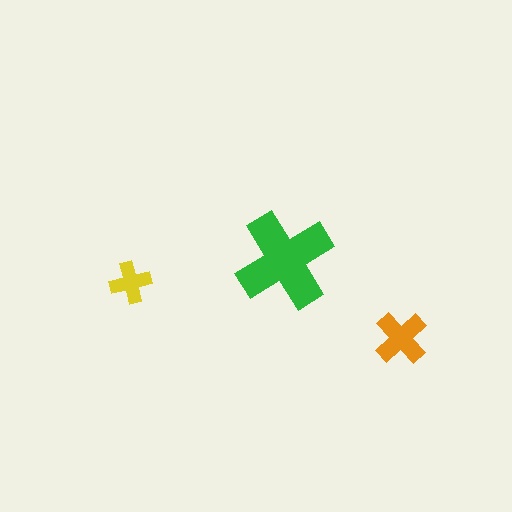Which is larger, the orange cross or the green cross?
The green one.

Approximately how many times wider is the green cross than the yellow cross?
About 2.5 times wider.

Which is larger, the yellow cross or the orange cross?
The orange one.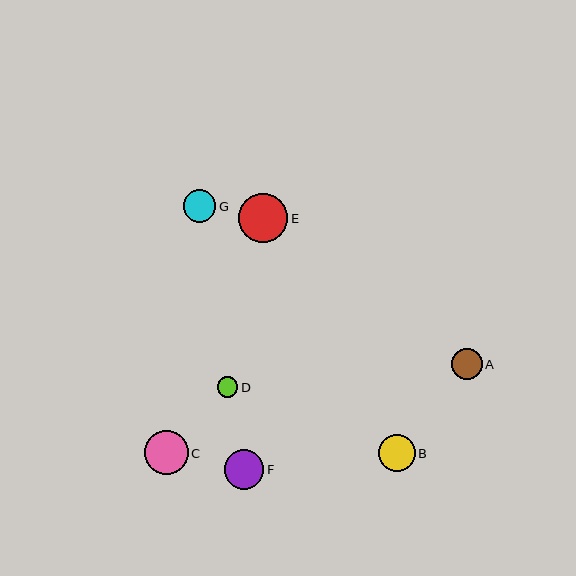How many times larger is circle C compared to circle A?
Circle C is approximately 1.4 times the size of circle A.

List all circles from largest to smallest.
From largest to smallest: E, C, F, B, G, A, D.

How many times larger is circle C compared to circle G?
Circle C is approximately 1.4 times the size of circle G.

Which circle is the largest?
Circle E is the largest with a size of approximately 49 pixels.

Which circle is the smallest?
Circle D is the smallest with a size of approximately 21 pixels.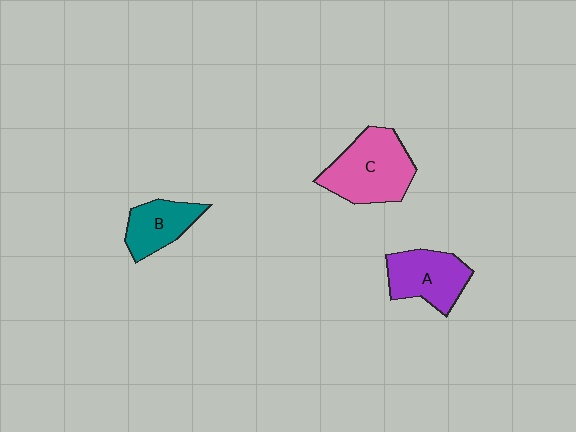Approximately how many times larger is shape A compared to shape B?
Approximately 1.2 times.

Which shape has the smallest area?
Shape B (teal).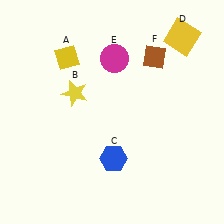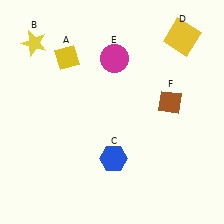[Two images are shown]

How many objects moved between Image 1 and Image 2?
2 objects moved between the two images.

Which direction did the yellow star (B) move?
The yellow star (B) moved up.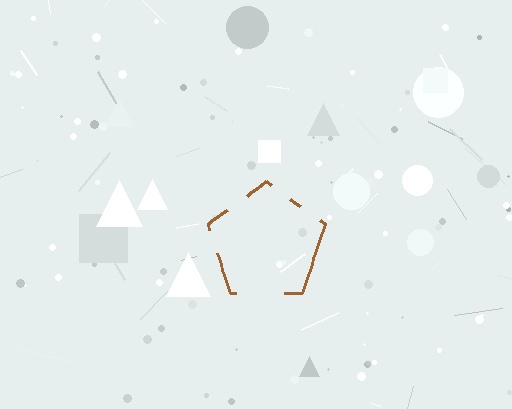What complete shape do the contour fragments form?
The contour fragments form a pentagon.